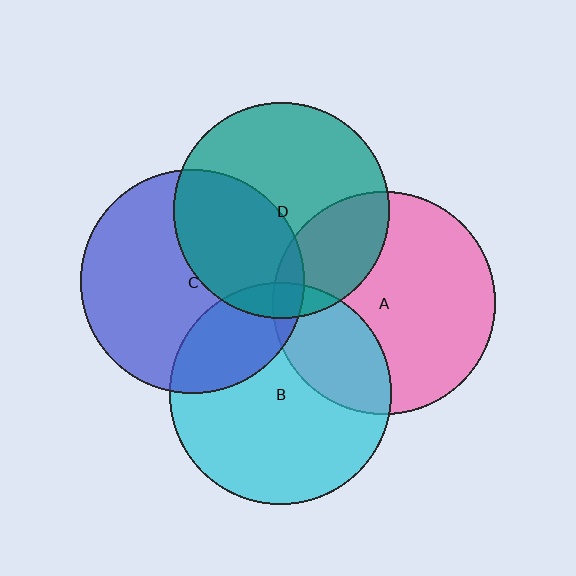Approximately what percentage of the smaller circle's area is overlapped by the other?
Approximately 10%.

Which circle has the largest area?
Circle C (blue).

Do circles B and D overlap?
Yes.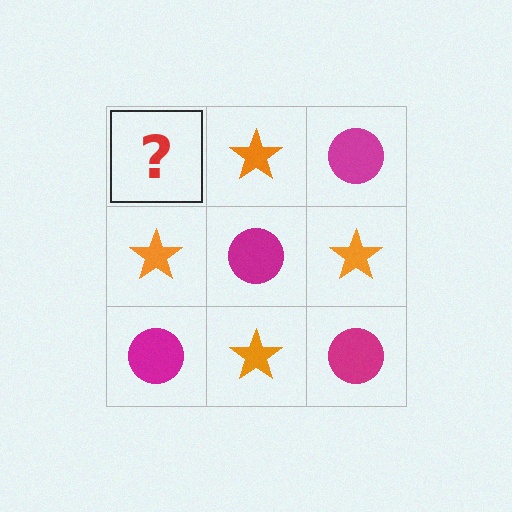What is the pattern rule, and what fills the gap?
The rule is that it alternates magenta circle and orange star in a checkerboard pattern. The gap should be filled with a magenta circle.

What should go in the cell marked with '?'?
The missing cell should contain a magenta circle.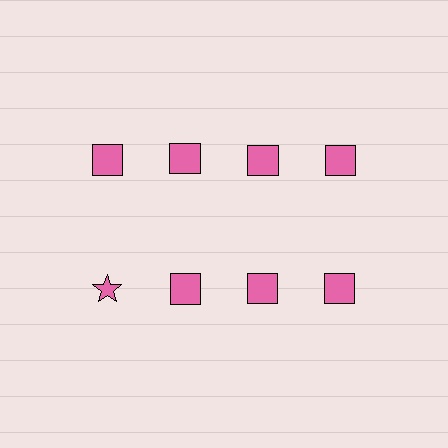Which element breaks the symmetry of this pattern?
The pink star in the second row, leftmost column breaks the symmetry. All other shapes are pink squares.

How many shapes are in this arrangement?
There are 8 shapes arranged in a grid pattern.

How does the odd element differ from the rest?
It has a different shape: star instead of square.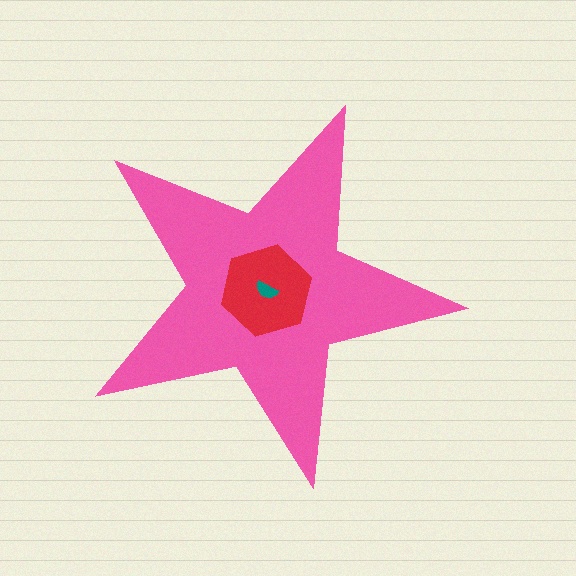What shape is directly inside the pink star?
The red hexagon.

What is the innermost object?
The teal semicircle.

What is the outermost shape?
The pink star.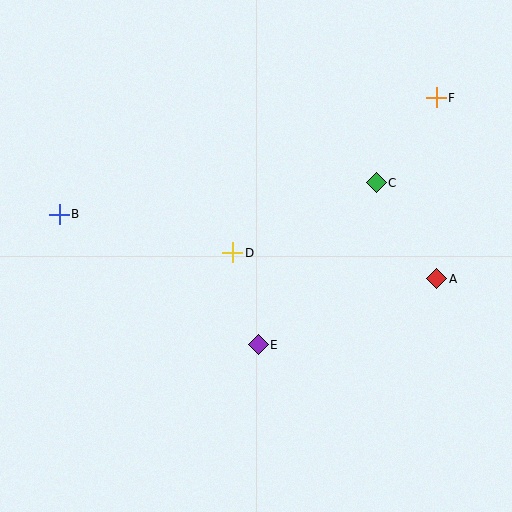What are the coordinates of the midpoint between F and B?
The midpoint between F and B is at (248, 156).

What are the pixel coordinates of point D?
Point D is at (233, 253).